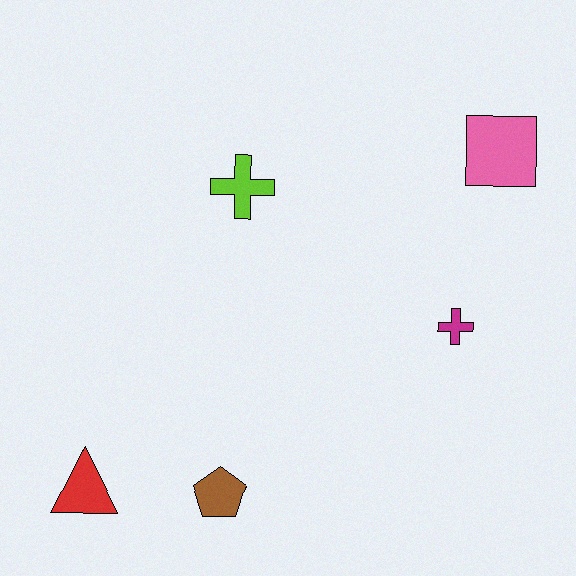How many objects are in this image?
There are 5 objects.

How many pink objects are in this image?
There is 1 pink object.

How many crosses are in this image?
There are 2 crosses.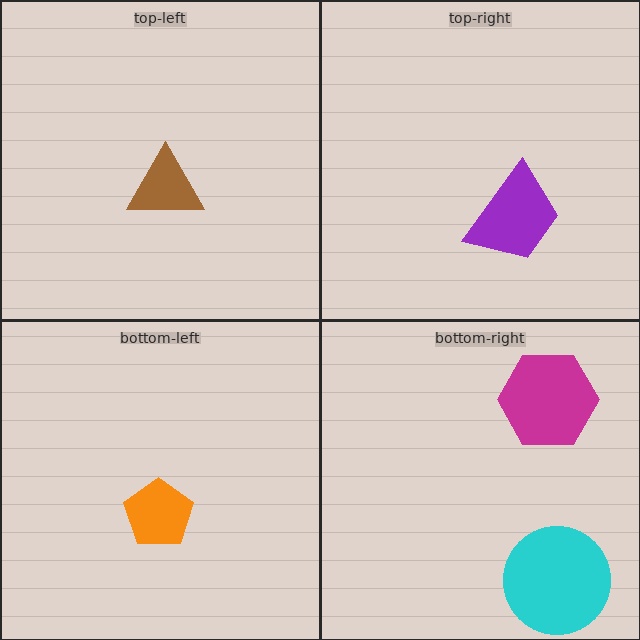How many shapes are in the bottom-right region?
2.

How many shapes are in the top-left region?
1.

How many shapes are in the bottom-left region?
1.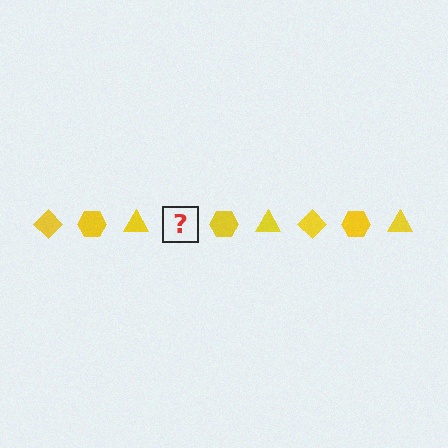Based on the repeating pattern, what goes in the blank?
The blank should be a yellow diamond.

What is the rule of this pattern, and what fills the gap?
The rule is that the pattern cycles through diamond, hexagon, triangle shapes in yellow. The gap should be filled with a yellow diamond.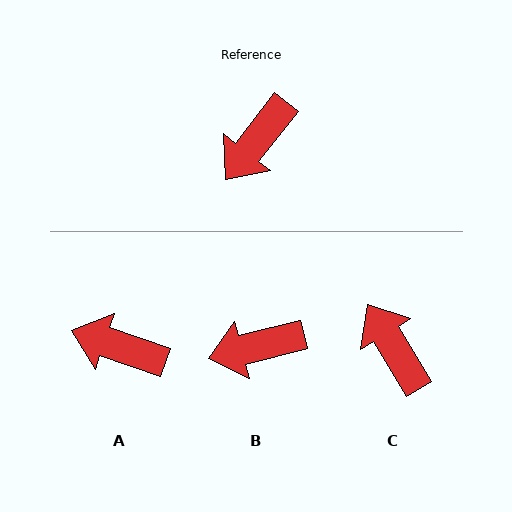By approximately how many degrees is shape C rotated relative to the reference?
Approximately 110 degrees clockwise.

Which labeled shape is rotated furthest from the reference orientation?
C, about 110 degrees away.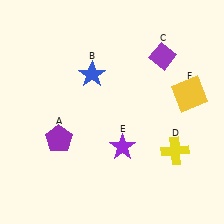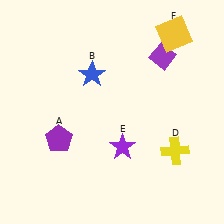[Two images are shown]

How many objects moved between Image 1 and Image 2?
1 object moved between the two images.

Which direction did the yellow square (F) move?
The yellow square (F) moved up.